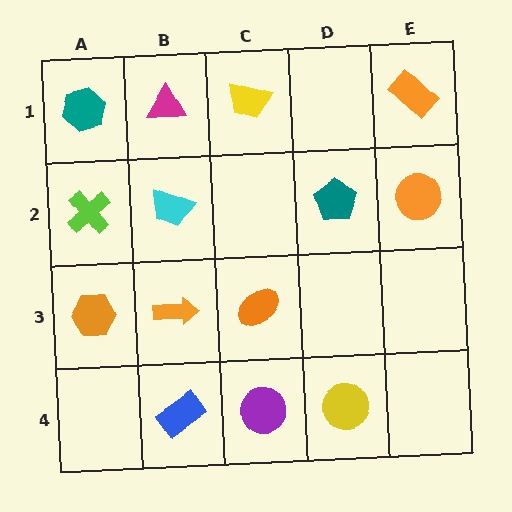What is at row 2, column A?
A lime cross.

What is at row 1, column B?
A magenta triangle.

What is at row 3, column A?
An orange hexagon.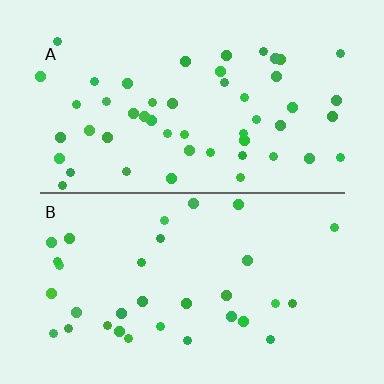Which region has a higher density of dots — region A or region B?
A (the top).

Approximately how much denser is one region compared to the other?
Approximately 1.5× — region A over region B.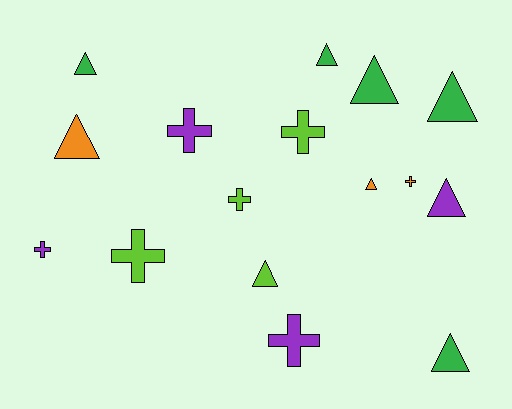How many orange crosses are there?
There is 1 orange cross.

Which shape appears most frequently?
Triangle, with 9 objects.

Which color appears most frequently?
Green, with 5 objects.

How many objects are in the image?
There are 16 objects.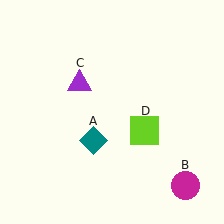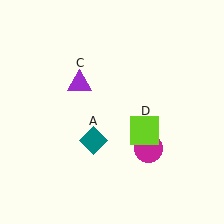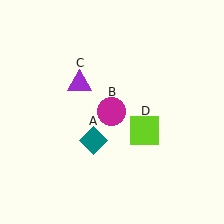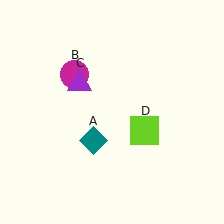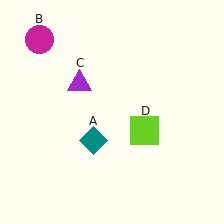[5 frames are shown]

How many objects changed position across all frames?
1 object changed position: magenta circle (object B).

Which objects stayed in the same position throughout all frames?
Teal diamond (object A) and purple triangle (object C) and lime square (object D) remained stationary.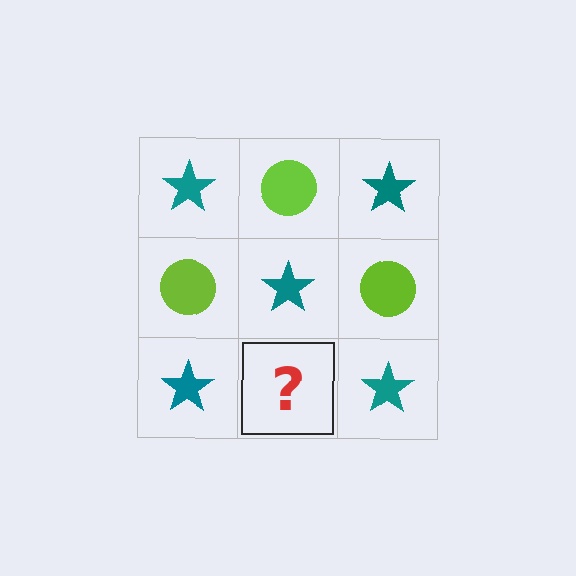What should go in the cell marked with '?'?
The missing cell should contain a lime circle.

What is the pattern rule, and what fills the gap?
The rule is that it alternates teal star and lime circle in a checkerboard pattern. The gap should be filled with a lime circle.